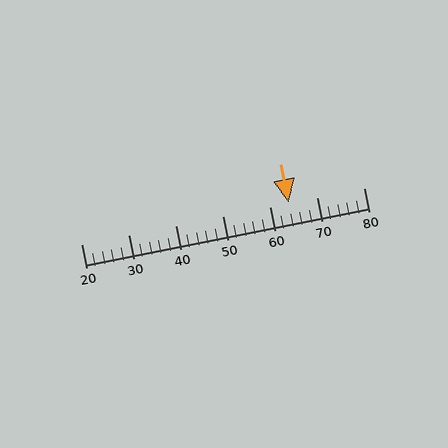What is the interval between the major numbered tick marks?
The major tick marks are spaced 10 units apart.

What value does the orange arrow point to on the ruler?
The orange arrow points to approximately 64.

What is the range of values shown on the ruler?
The ruler shows values from 20 to 80.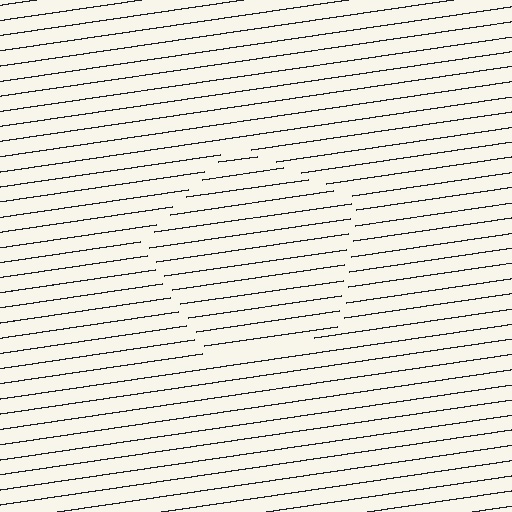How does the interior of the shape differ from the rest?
The interior of the shape contains the same grating, shifted by half a period — the contour is defined by the phase discontinuity where line-ends from the inner and outer gratings abut.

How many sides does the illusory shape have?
5 sides — the line-ends trace a pentagon.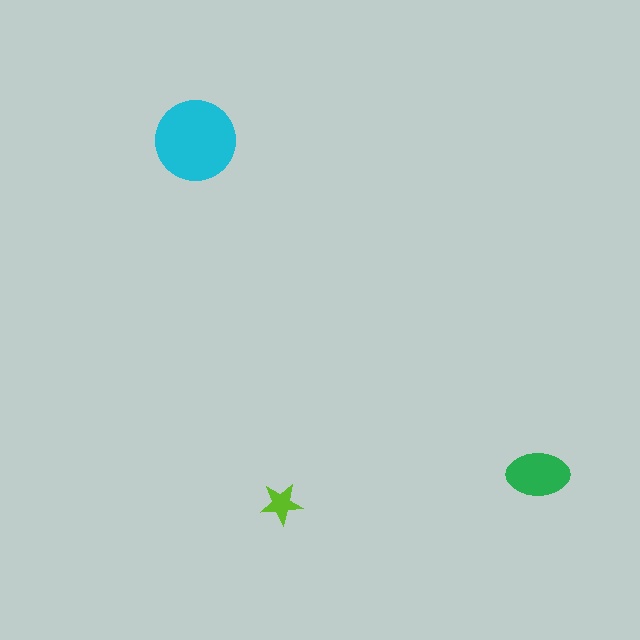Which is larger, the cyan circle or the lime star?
The cyan circle.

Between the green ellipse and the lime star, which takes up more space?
The green ellipse.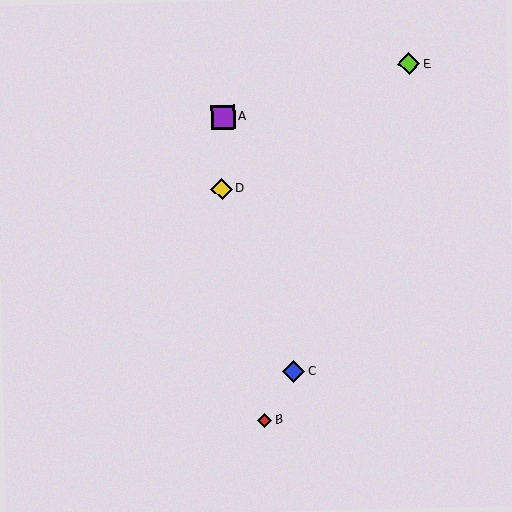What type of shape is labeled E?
Shape E is a lime diamond.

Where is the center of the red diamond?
The center of the red diamond is at (264, 420).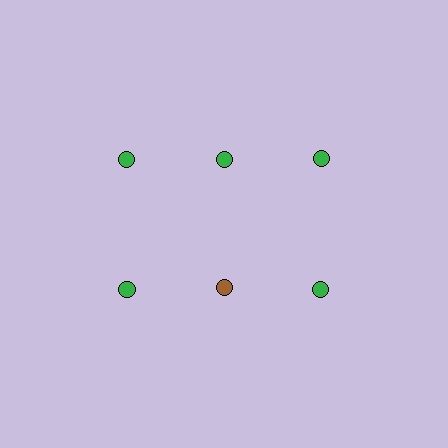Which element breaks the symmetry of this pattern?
The brown circle in the second row, second from left column breaks the symmetry. All other shapes are green circles.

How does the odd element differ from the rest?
It has a different color: brown instead of green.